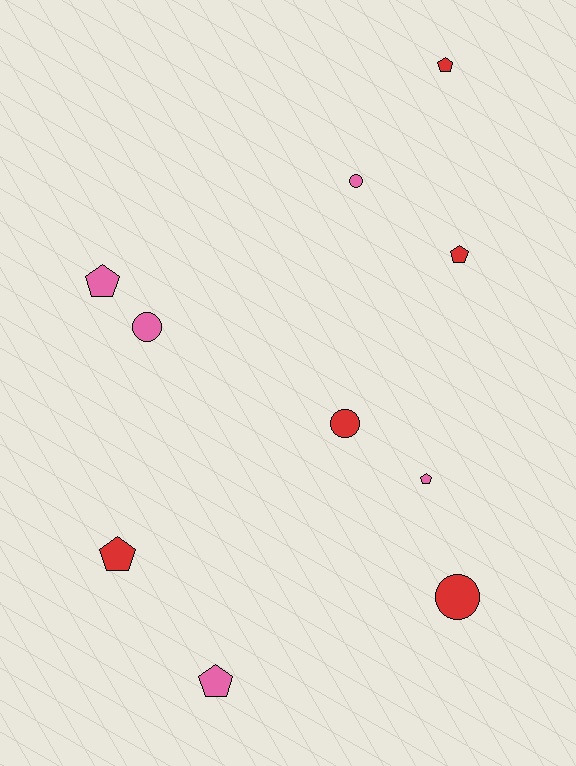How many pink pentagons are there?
There are 3 pink pentagons.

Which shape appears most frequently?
Pentagon, with 6 objects.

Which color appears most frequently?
Red, with 5 objects.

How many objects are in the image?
There are 10 objects.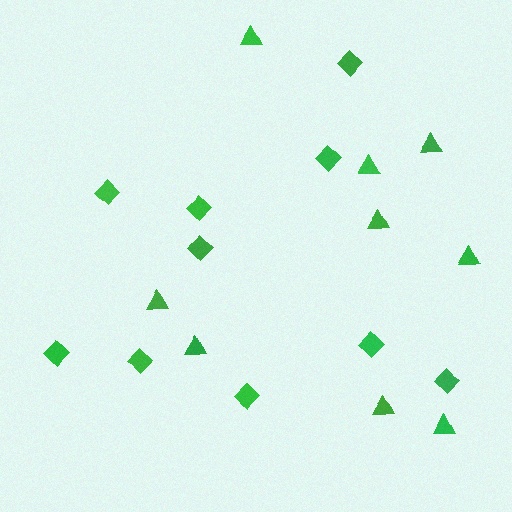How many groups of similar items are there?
There are 2 groups: one group of triangles (9) and one group of diamonds (10).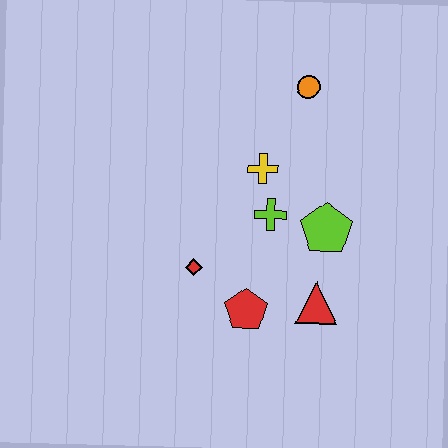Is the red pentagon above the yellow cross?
No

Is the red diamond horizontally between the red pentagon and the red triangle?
No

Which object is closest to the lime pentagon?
The lime cross is closest to the lime pentagon.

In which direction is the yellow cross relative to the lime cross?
The yellow cross is above the lime cross.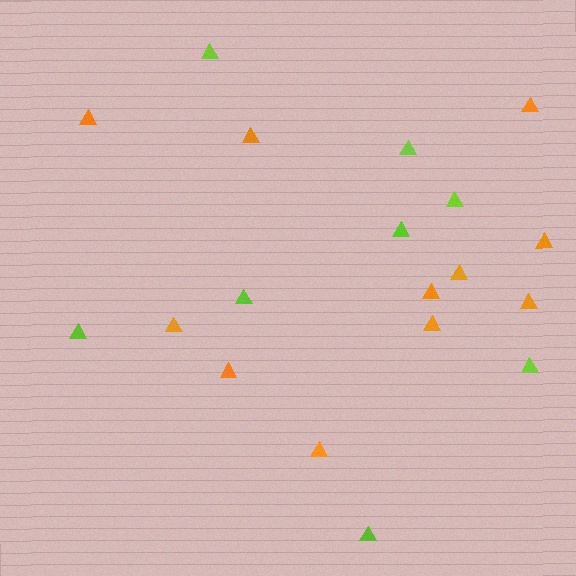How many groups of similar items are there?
There are 2 groups: one group of lime triangles (8) and one group of orange triangles (11).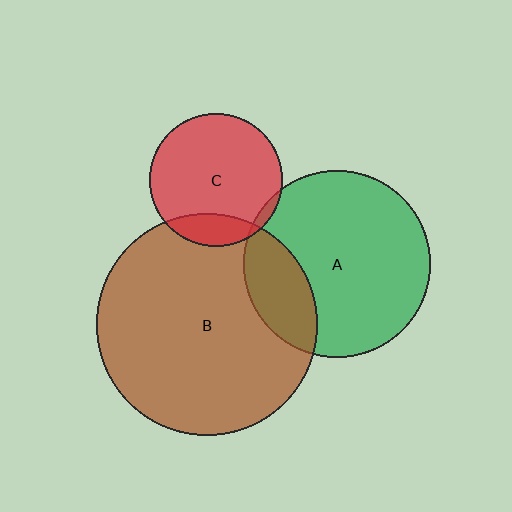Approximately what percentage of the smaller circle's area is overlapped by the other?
Approximately 15%.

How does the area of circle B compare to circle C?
Approximately 2.8 times.